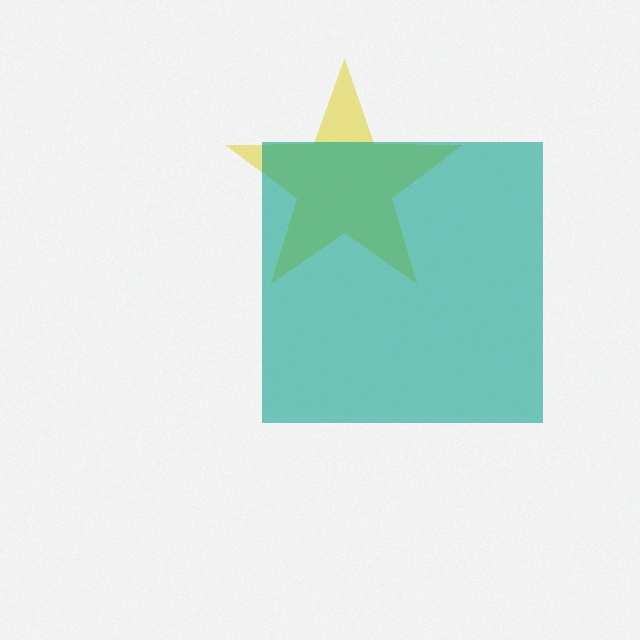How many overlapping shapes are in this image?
There are 2 overlapping shapes in the image.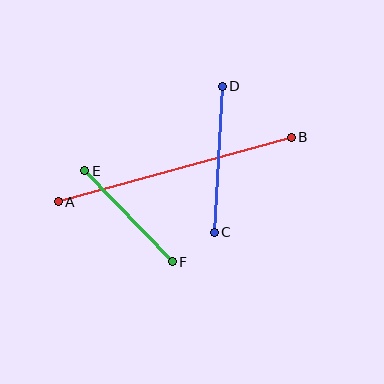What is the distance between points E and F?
The distance is approximately 126 pixels.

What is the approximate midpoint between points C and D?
The midpoint is at approximately (218, 159) pixels.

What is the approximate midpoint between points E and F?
The midpoint is at approximately (129, 216) pixels.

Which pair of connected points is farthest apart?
Points A and B are farthest apart.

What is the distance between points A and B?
The distance is approximately 242 pixels.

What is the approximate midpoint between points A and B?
The midpoint is at approximately (175, 169) pixels.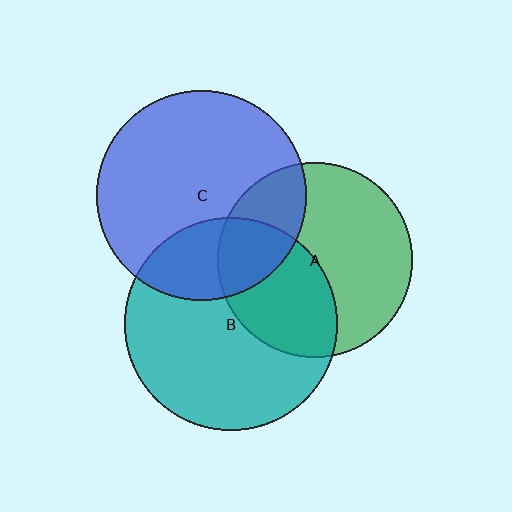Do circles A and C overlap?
Yes.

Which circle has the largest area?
Circle B (teal).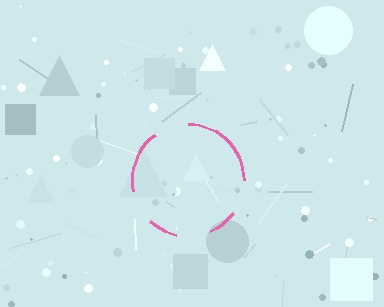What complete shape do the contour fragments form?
The contour fragments form a circle.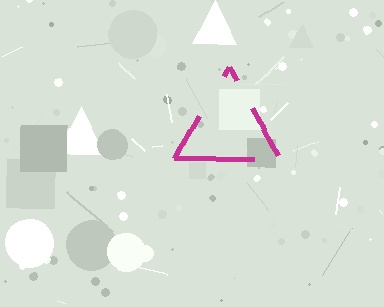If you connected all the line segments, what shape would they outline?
They would outline a triangle.